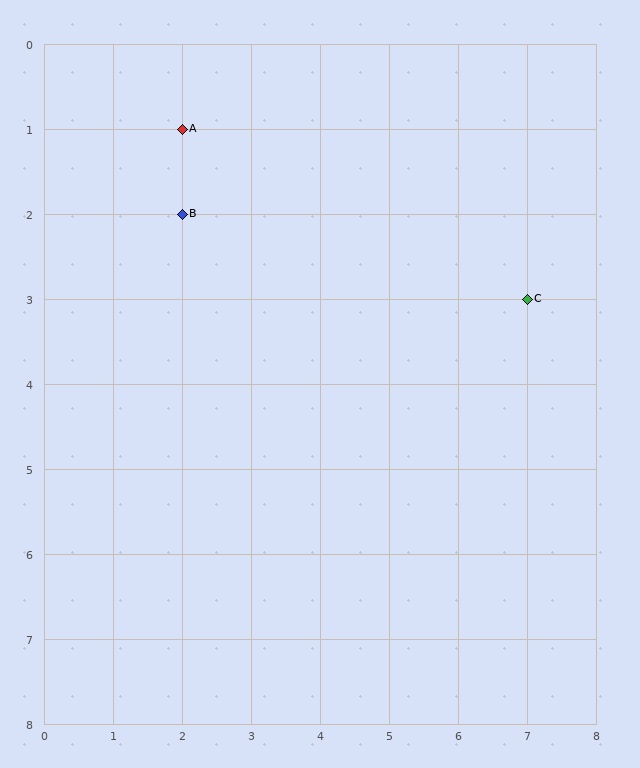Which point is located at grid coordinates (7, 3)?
Point C is at (7, 3).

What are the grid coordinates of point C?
Point C is at grid coordinates (7, 3).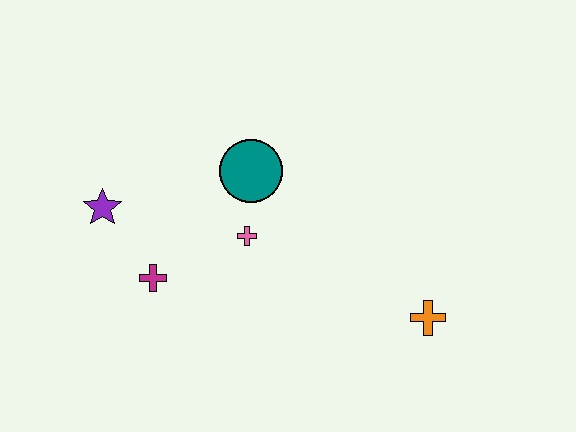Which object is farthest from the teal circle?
The orange cross is farthest from the teal circle.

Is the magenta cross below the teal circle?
Yes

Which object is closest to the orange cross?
The pink cross is closest to the orange cross.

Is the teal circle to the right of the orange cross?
No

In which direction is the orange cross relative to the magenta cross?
The orange cross is to the right of the magenta cross.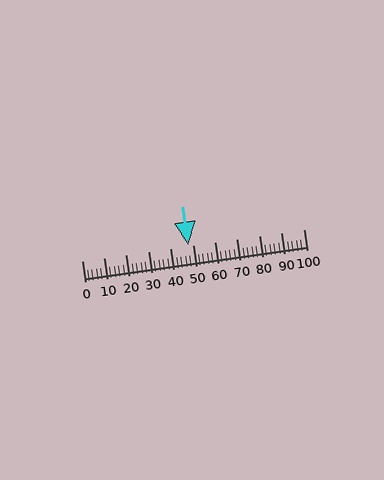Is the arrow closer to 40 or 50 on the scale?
The arrow is closer to 50.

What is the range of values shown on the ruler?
The ruler shows values from 0 to 100.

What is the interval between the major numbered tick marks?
The major tick marks are spaced 10 units apart.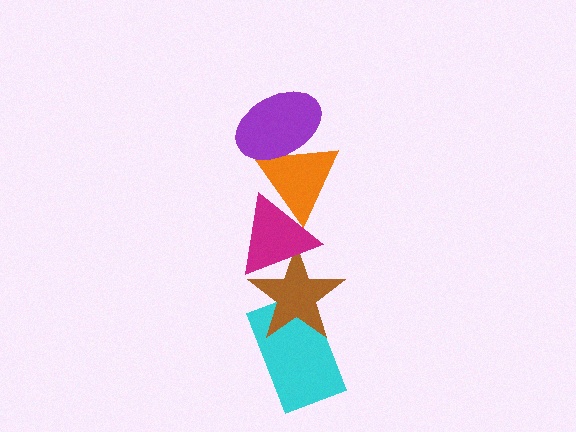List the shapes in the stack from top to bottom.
From top to bottom: the purple ellipse, the orange triangle, the magenta triangle, the brown star, the cyan rectangle.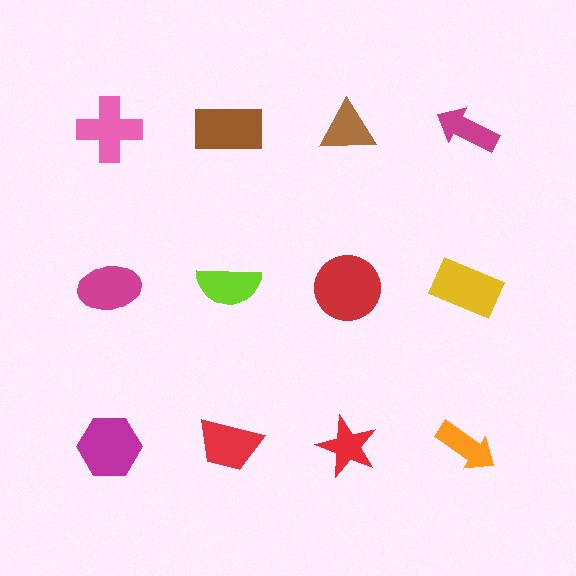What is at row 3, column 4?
An orange arrow.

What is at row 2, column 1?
A magenta ellipse.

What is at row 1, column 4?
A magenta arrow.